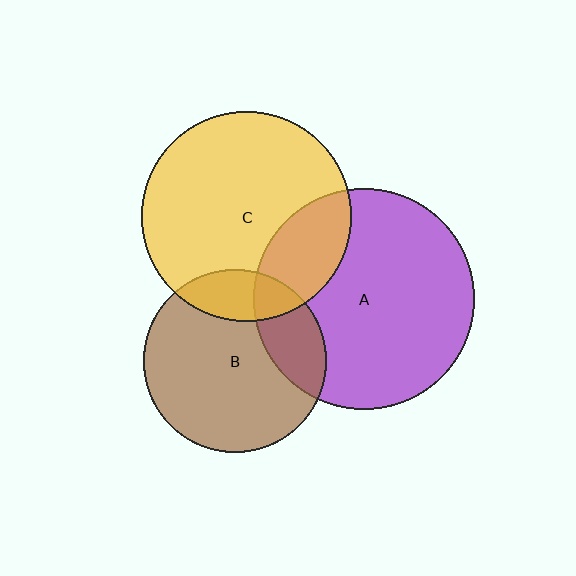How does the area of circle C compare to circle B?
Approximately 1.3 times.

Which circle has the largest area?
Circle A (purple).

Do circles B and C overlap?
Yes.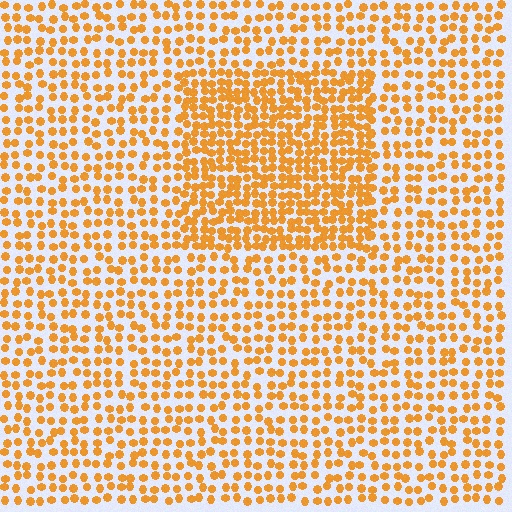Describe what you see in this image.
The image contains small orange elements arranged at two different densities. A rectangle-shaped region is visible where the elements are more densely packed than the surrounding area.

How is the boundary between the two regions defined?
The boundary is defined by a change in element density (approximately 1.8x ratio). All elements are the same color, size, and shape.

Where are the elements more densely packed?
The elements are more densely packed inside the rectangle boundary.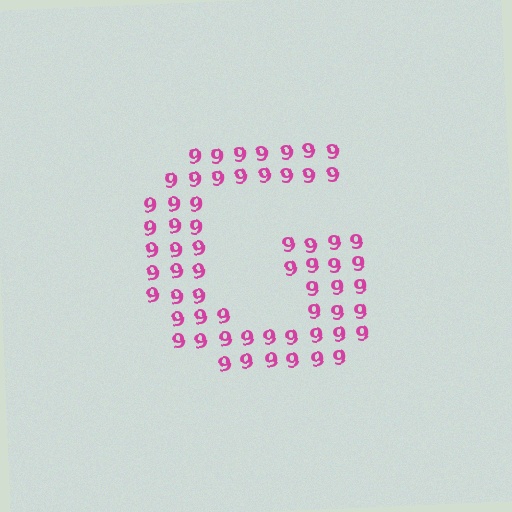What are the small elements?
The small elements are digit 9's.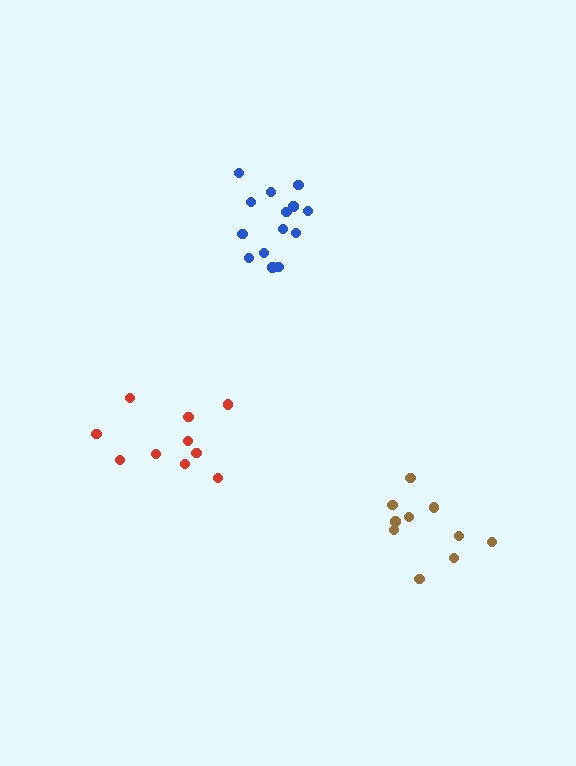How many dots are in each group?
Group 1: 10 dots, Group 2: 14 dots, Group 3: 10 dots (34 total).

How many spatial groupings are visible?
There are 3 spatial groupings.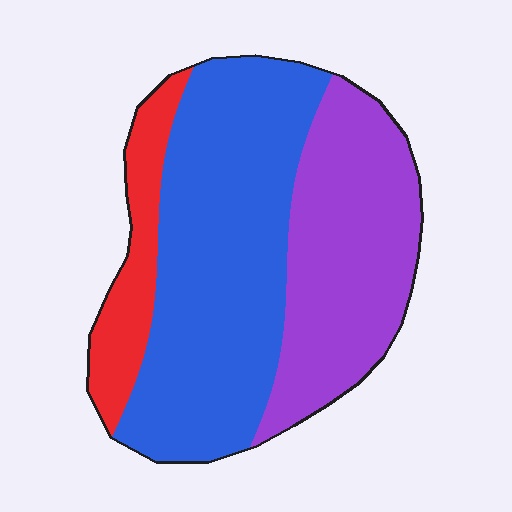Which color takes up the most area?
Blue, at roughly 50%.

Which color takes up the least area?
Red, at roughly 15%.